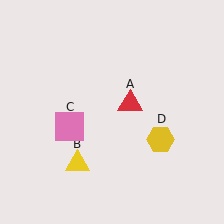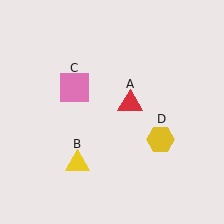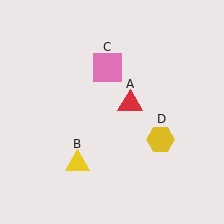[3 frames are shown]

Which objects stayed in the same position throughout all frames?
Red triangle (object A) and yellow triangle (object B) and yellow hexagon (object D) remained stationary.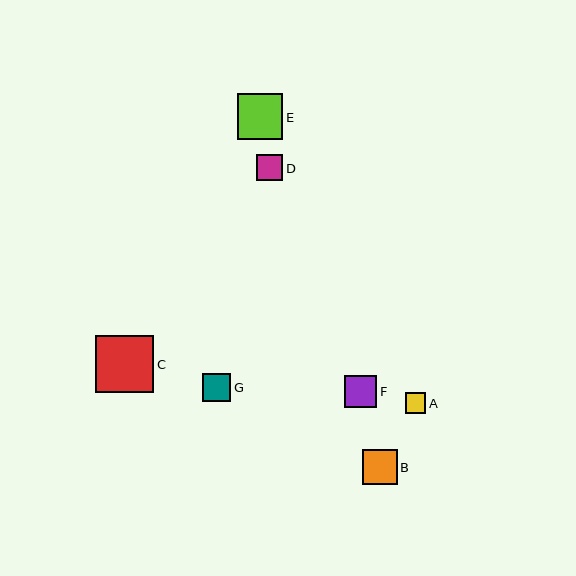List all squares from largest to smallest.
From largest to smallest: C, E, B, F, G, D, A.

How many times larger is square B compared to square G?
Square B is approximately 1.2 times the size of square G.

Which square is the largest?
Square C is the largest with a size of approximately 58 pixels.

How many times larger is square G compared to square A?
Square G is approximately 1.4 times the size of square A.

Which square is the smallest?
Square A is the smallest with a size of approximately 21 pixels.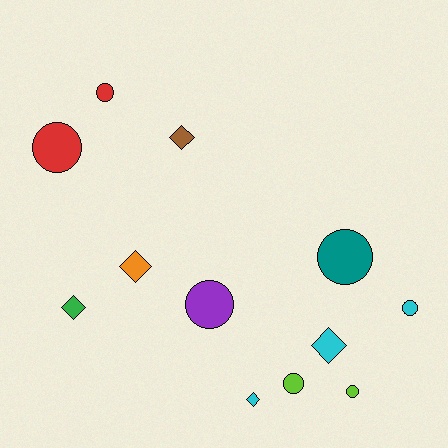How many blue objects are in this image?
There are no blue objects.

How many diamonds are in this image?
There are 5 diamonds.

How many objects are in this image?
There are 12 objects.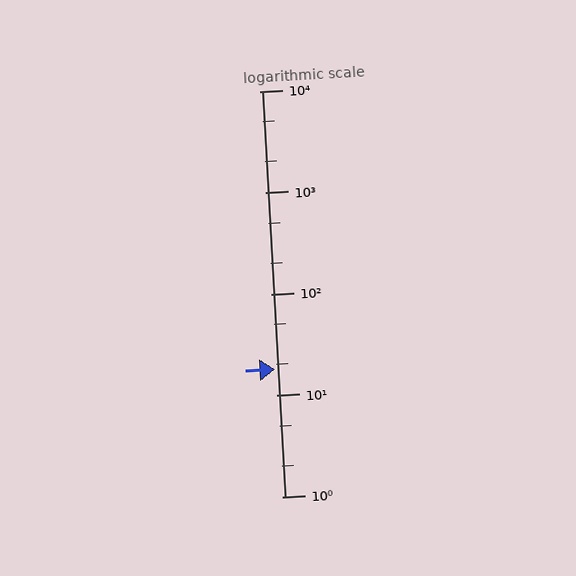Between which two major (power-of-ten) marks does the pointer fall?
The pointer is between 10 and 100.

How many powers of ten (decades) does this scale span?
The scale spans 4 decades, from 1 to 10000.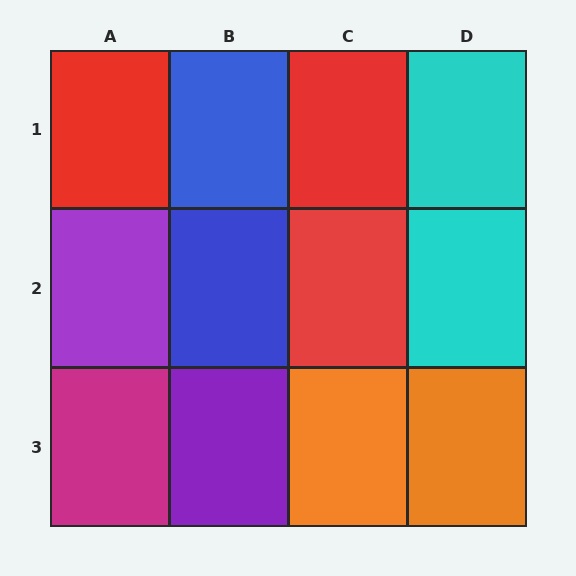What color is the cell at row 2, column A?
Purple.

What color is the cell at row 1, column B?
Blue.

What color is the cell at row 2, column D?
Cyan.